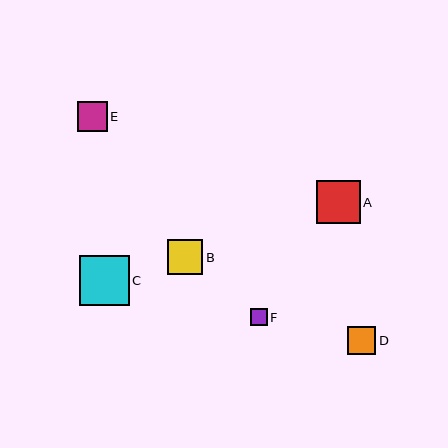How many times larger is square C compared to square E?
Square C is approximately 1.7 times the size of square E.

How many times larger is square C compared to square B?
Square C is approximately 1.4 times the size of square B.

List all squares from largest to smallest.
From largest to smallest: C, A, B, E, D, F.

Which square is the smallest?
Square F is the smallest with a size of approximately 17 pixels.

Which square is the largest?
Square C is the largest with a size of approximately 50 pixels.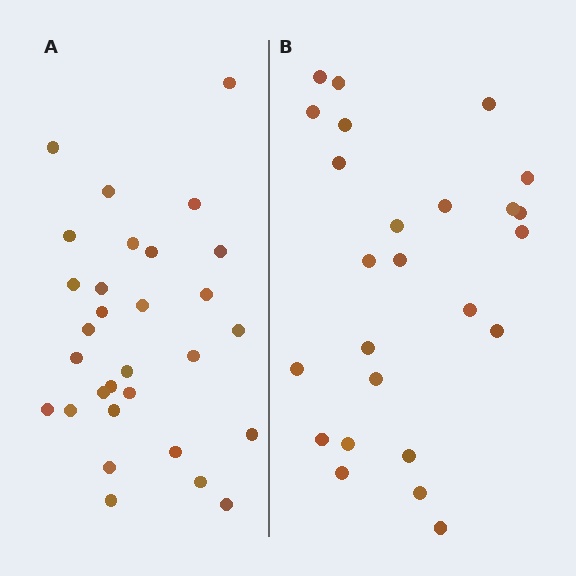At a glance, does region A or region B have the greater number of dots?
Region A (the left region) has more dots.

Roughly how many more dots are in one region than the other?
Region A has about 5 more dots than region B.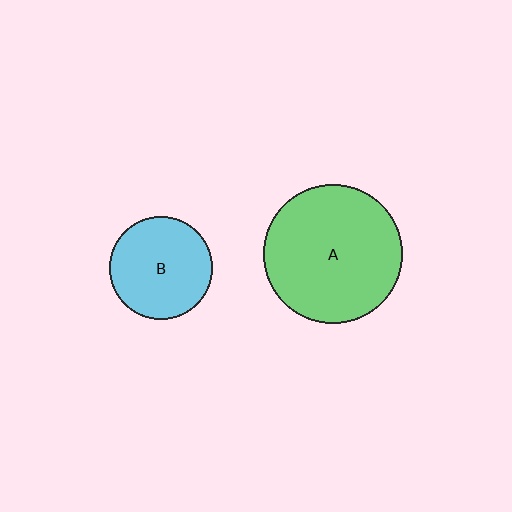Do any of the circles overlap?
No, none of the circles overlap.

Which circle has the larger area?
Circle A (green).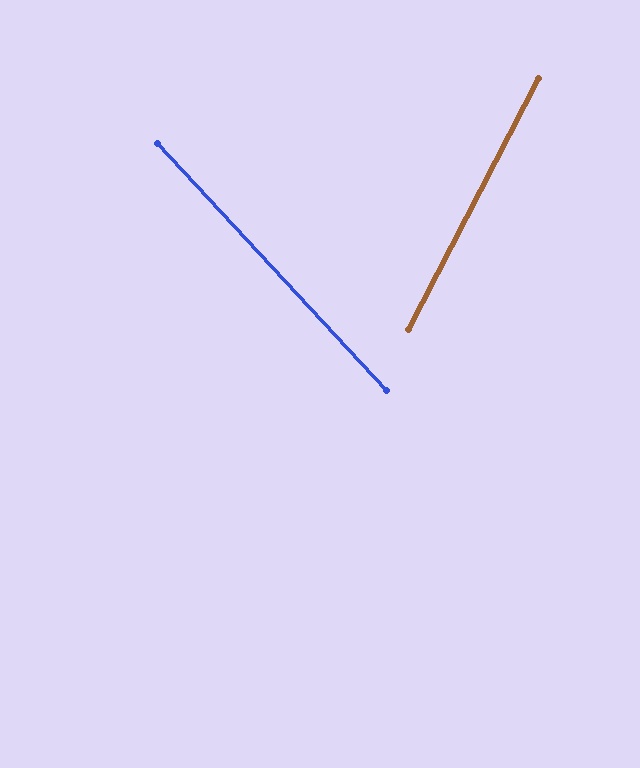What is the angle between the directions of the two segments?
Approximately 70 degrees.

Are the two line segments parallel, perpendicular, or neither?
Neither parallel nor perpendicular — they differ by about 70°.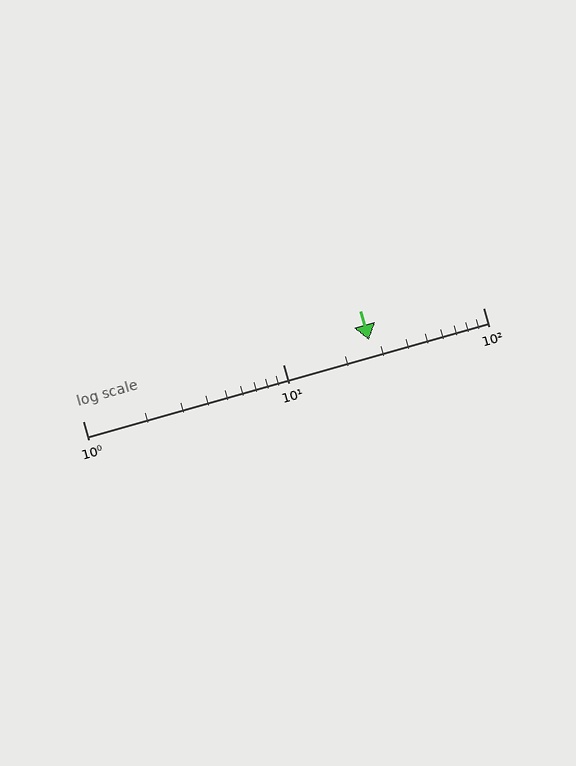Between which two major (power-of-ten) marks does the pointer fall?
The pointer is between 10 and 100.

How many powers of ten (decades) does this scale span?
The scale spans 2 decades, from 1 to 100.